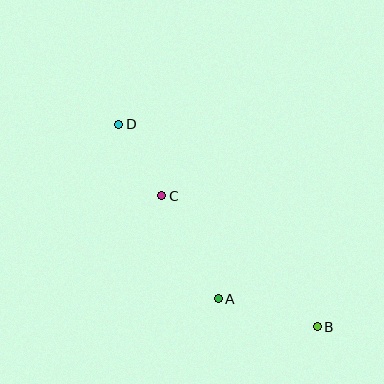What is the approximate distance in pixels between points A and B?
The distance between A and B is approximately 103 pixels.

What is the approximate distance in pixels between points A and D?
The distance between A and D is approximately 201 pixels.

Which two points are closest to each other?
Points C and D are closest to each other.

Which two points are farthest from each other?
Points B and D are farthest from each other.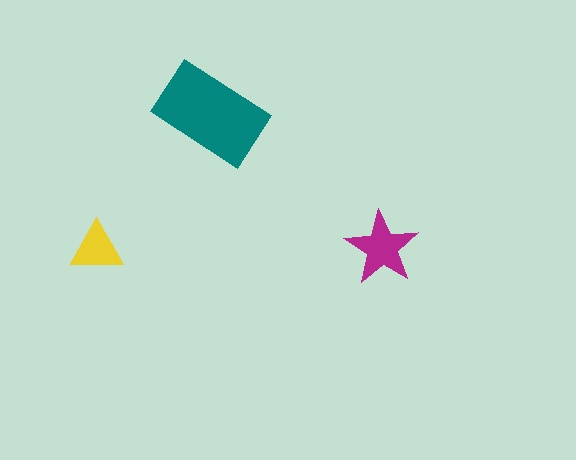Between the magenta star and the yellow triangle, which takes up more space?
The magenta star.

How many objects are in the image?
There are 3 objects in the image.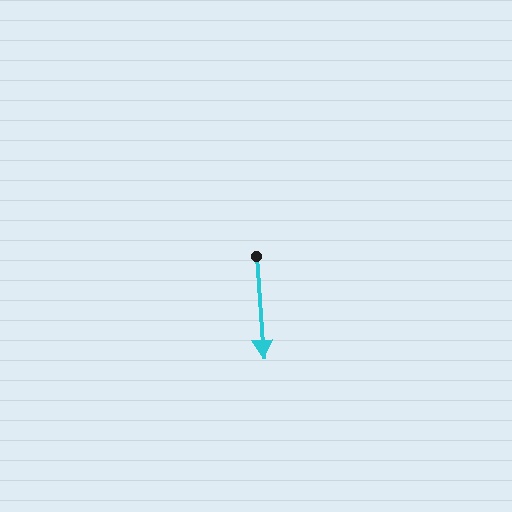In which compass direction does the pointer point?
South.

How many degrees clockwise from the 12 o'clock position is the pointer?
Approximately 176 degrees.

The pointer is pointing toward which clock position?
Roughly 6 o'clock.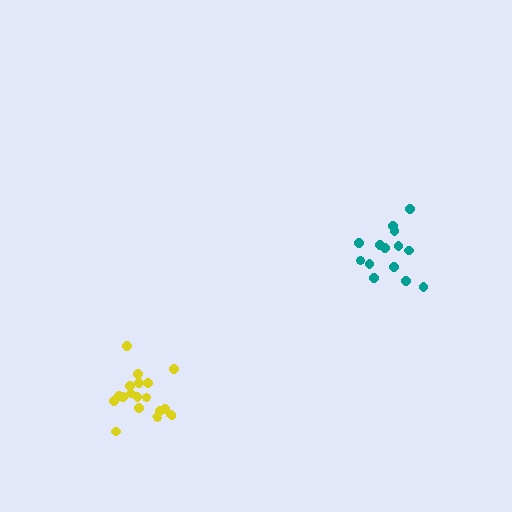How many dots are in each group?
Group 1: 18 dots, Group 2: 14 dots (32 total).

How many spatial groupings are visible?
There are 2 spatial groupings.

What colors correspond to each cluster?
The clusters are colored: yellow, teal.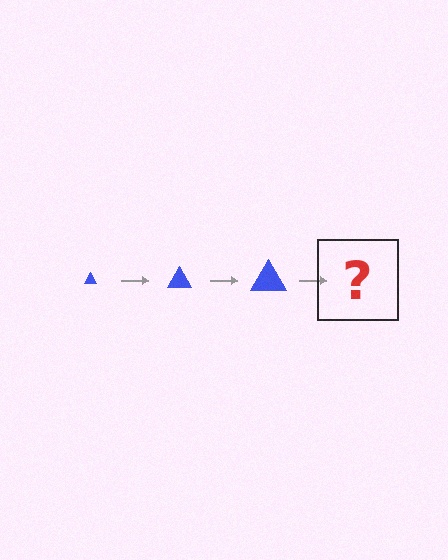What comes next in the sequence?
The next element should be a blue triangle, larger than the previous one.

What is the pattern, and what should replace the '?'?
The pattern is that the triangle gets progressively larger each step. The '?' should be a blue triangle, larger than the previous one.